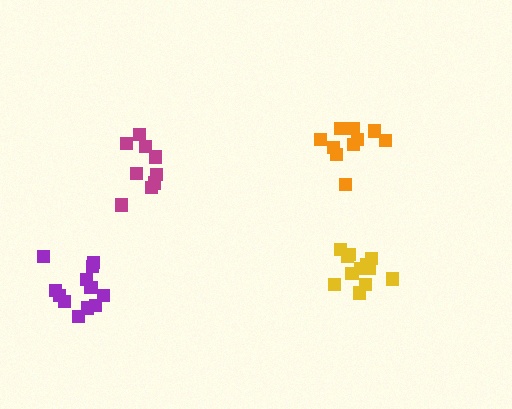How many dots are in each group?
Group 1: 10 dots, Group 2: 13 dots, Group 3: 9 dots, Group 4: 12 dots (44 total).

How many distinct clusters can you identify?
There are 4 distinct clusters.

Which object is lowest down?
The purple cluster is bottommost.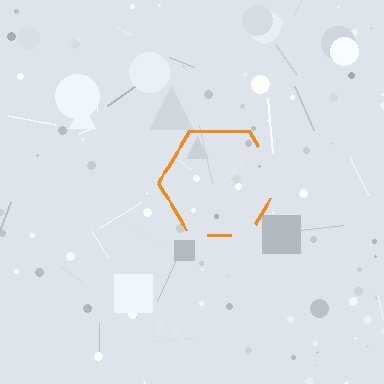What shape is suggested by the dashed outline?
The dashed outline suggests a hexagon.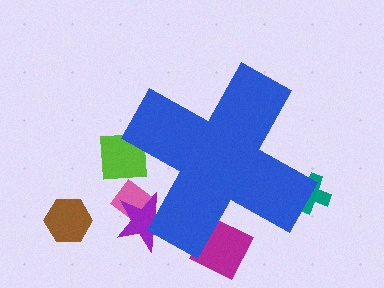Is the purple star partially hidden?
Yes, the purple star is partially hidden behind the blue cross.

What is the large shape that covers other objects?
A blue cross.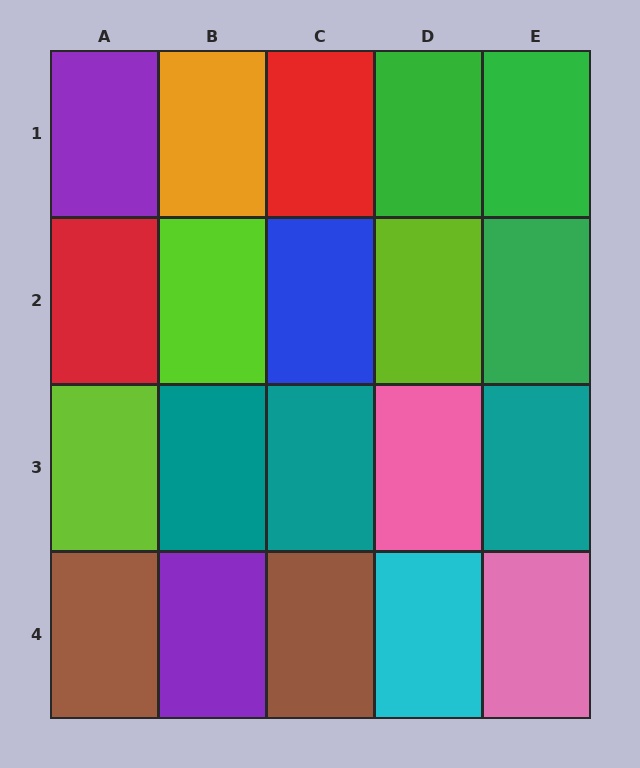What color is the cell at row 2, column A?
Red.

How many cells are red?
2 cells are red.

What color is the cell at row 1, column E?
Green.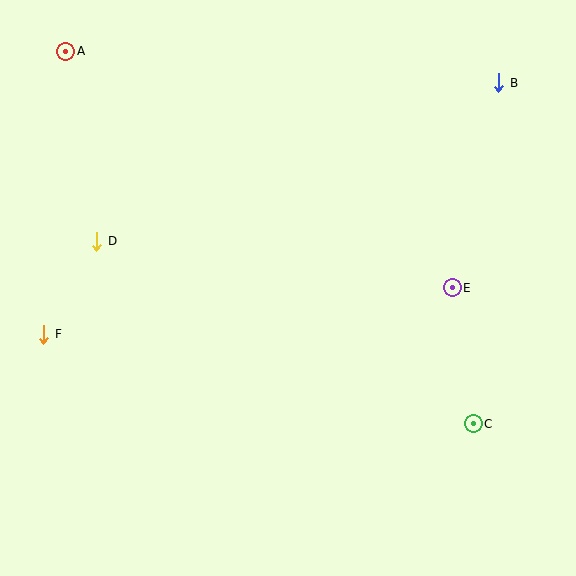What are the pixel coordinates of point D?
Point D is at (97, 241).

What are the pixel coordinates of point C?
Point C is at (473, 424).